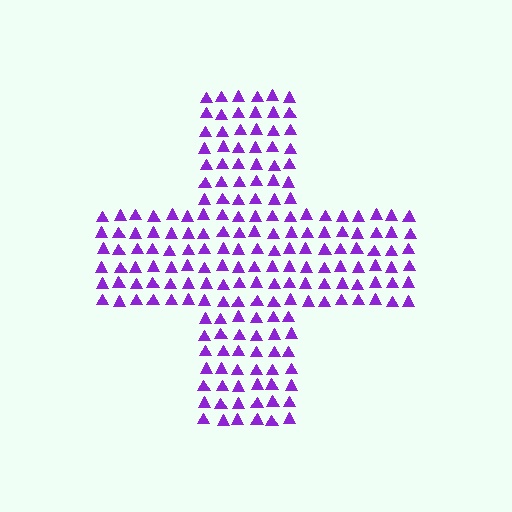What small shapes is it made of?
It is made of small triangles.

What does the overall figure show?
The overall figure shows a cross.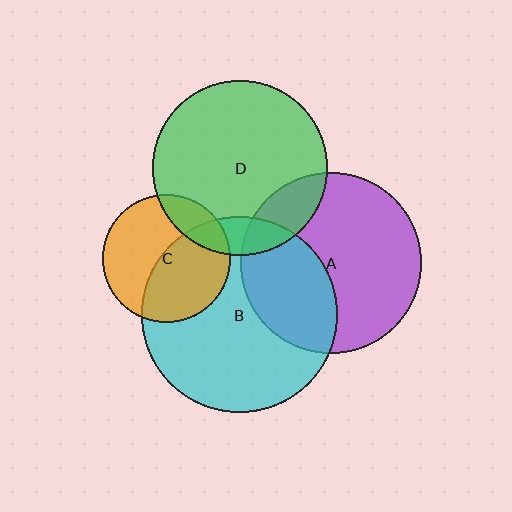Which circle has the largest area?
Circle B (cyan).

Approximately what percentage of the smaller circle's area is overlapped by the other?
Approximately 20%.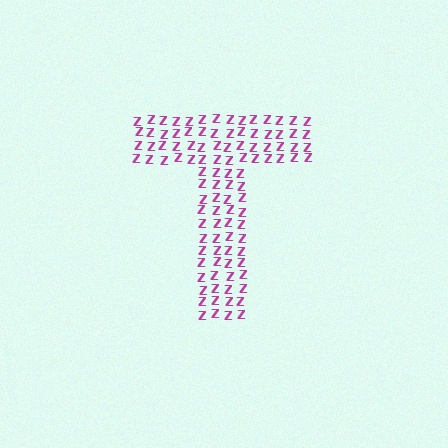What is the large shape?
The large shape is the letter T.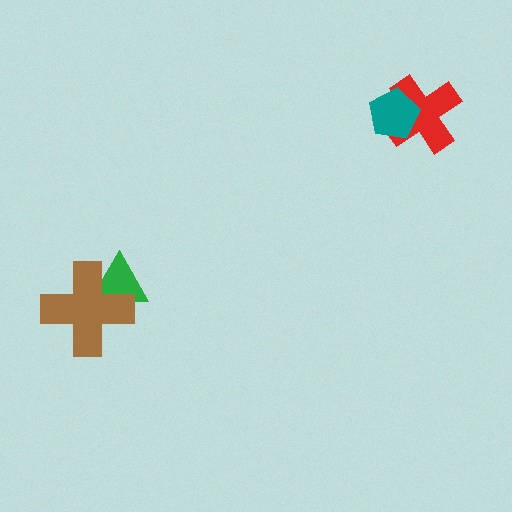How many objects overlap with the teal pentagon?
1 object overlaps with the teal pentagon.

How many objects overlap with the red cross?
1 object overlaps with the red cross.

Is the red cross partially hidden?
Yes, it is partially covered by another shape.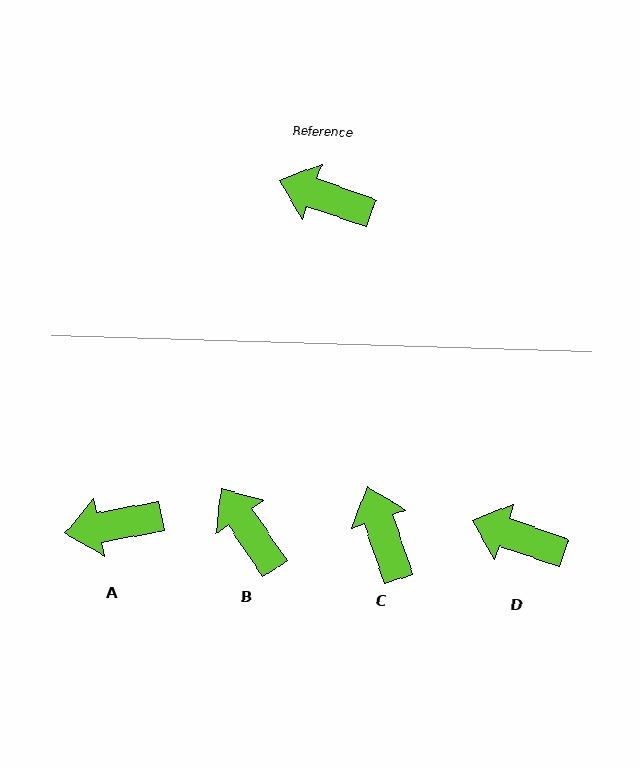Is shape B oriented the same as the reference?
No, it is off by about 36 degrees.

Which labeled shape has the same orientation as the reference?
D.